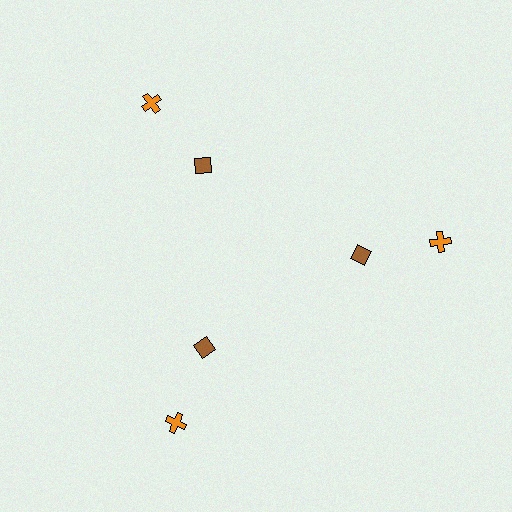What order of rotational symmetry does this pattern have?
This pattern has 3-fold rotational symmetry.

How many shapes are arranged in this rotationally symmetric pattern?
There are 6 shapes, arranged in 3 groups of 2.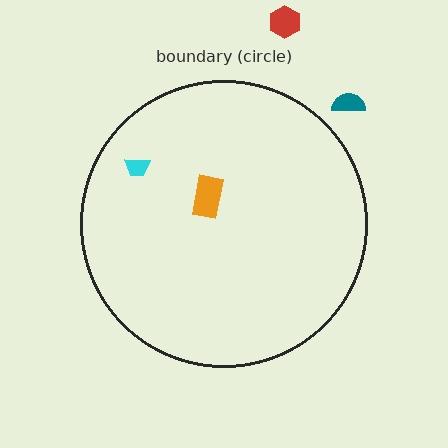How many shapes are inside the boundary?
2 inside, 2 outside.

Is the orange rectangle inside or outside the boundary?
Inside.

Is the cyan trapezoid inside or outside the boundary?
Inside.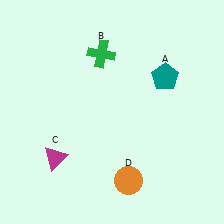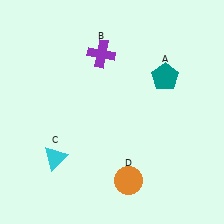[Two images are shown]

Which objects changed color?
B changed from green to purple. C changed from magenta to cyan.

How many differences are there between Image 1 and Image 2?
There are 2 differences between the two images.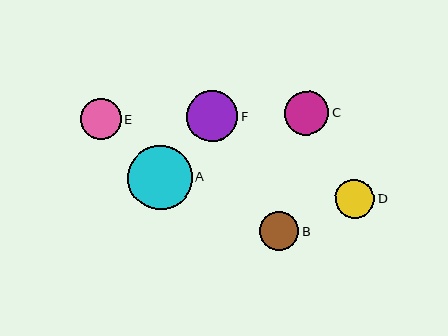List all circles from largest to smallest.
From largest to smallest: A, F, C, E, B, D.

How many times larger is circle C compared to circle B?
Circle C is approximately 1.1 times the size of circle B.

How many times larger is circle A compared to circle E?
Circle A is approximately 1.6 times the size of circle E.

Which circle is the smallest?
Circle D is the smallest with a size of approximately 39 pixels.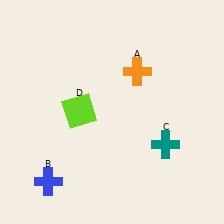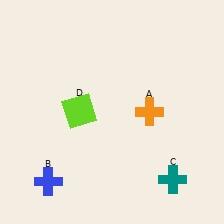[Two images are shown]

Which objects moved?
The objects that moved are: the orange cross (A), the teal cross (C).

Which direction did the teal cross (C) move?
The teal cross (C) moved down.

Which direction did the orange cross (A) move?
The orange cross (A) moved down.